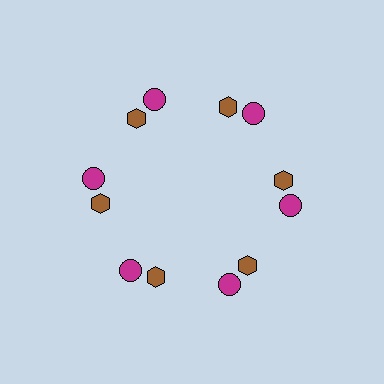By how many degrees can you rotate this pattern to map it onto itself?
The pattern maps onto itself every 60 degrees of rotation.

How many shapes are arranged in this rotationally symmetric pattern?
There are 12 shapes, arranged in 6 groups of 2.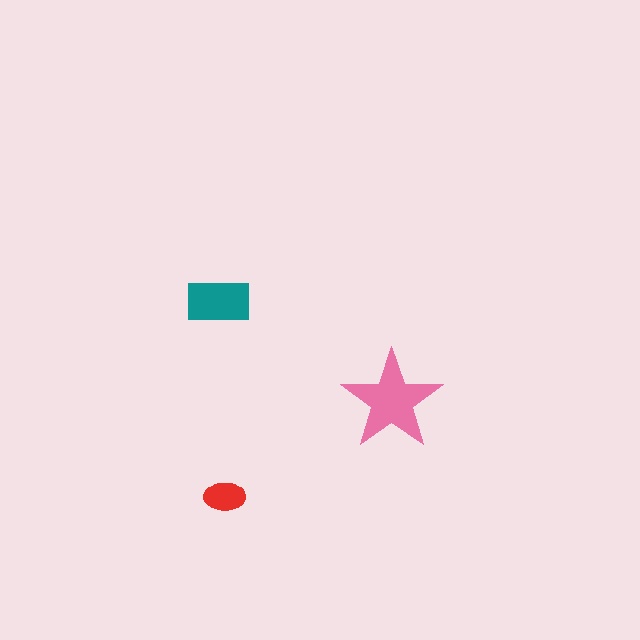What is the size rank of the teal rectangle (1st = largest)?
2nd.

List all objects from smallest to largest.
The red ellipse, the teal rectangle, the pink star.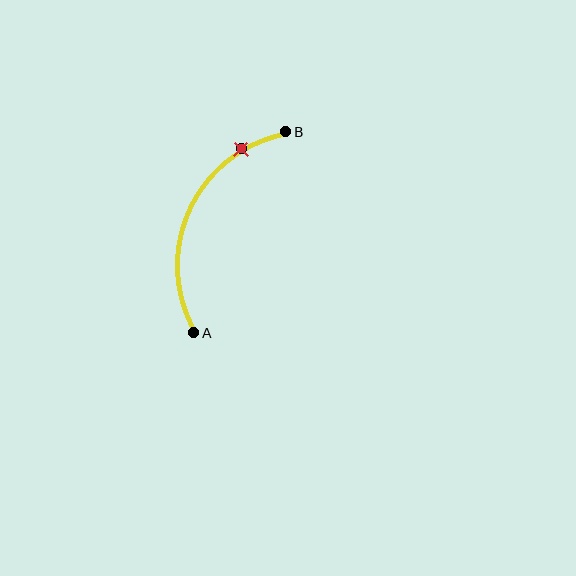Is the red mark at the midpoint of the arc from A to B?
No. The red mark lies on the arc but is closer to endpoint B. The arc midpoint would be at the point on the curve equidistant along the arc from both A and B.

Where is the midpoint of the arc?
The arc midpoint is the point on the curve farthest from the straight line joining A and B. It sits to the left of that line.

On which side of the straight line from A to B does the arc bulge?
The arc bulges to the left of the straight line connecting A and B.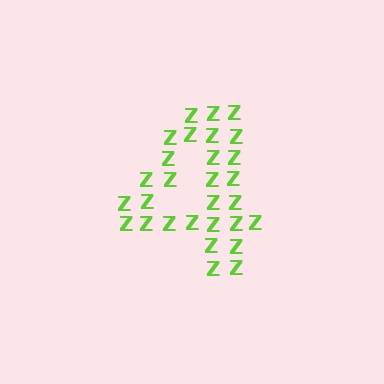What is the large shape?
The large shape is the digit 4.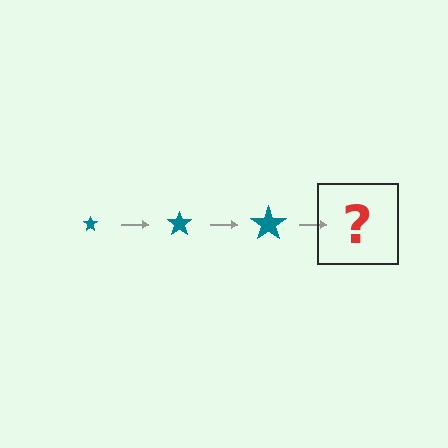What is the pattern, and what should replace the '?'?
The pattern is that the star gets progressively larger each step. The '?' should be a teal star, larger than the previous one.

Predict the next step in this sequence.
The next step is a teal star, larger than the previous one.